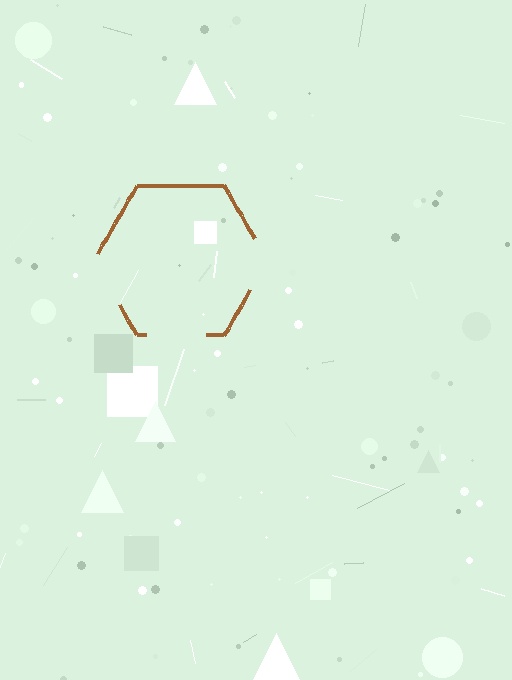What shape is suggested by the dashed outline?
The dashed outline suggests a hexagon.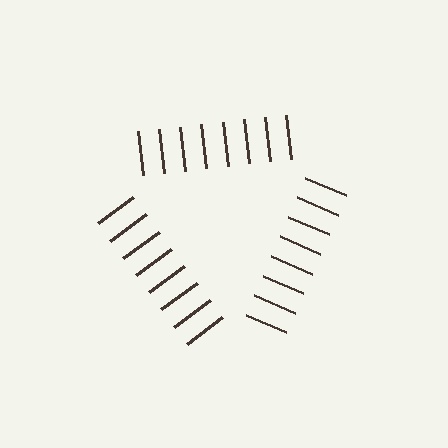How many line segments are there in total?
24 — 8 along each of the 3 edges.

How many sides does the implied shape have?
3 sides — the line-ends trace a triangle.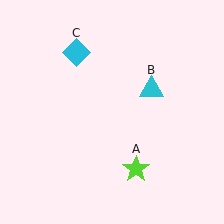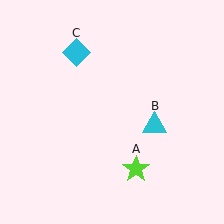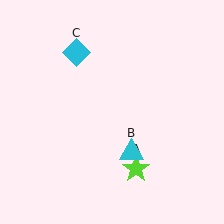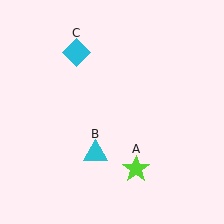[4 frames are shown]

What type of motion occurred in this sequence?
The cyan triangle (object B) rotated clockwise around the center of the scene.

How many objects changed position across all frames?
1 object changed position: cyan triangle (object B).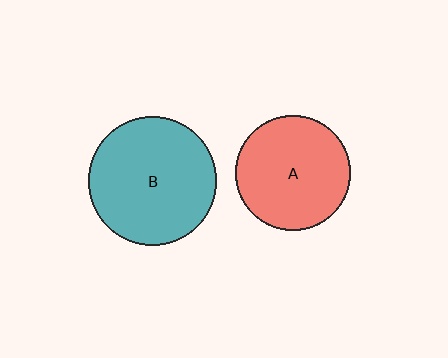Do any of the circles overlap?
No, none of the circles overlap.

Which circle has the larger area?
Circle B (teal).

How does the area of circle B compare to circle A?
Approximately 1.2 times.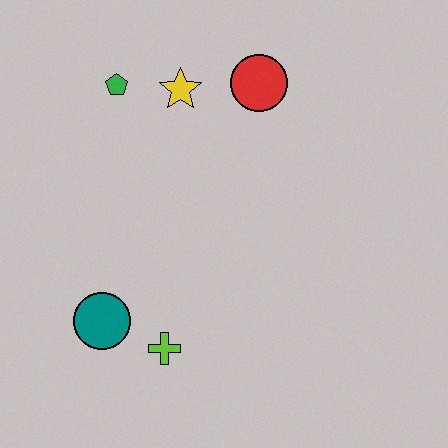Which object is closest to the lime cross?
The teal circle is closest to the lime cross.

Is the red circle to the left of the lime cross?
No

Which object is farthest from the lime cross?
The red circle is farthest from the lime cross.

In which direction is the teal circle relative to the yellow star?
The teal circle is below the yellow star.